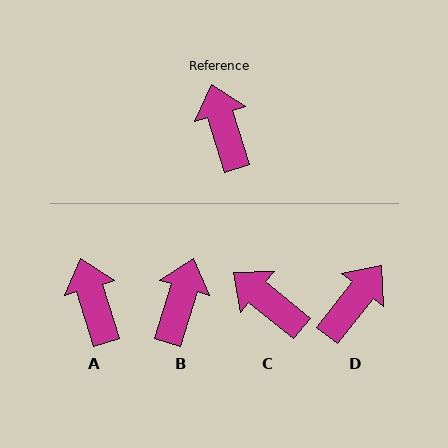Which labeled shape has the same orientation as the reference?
A.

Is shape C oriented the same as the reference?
No, it is off by about 34 degrees.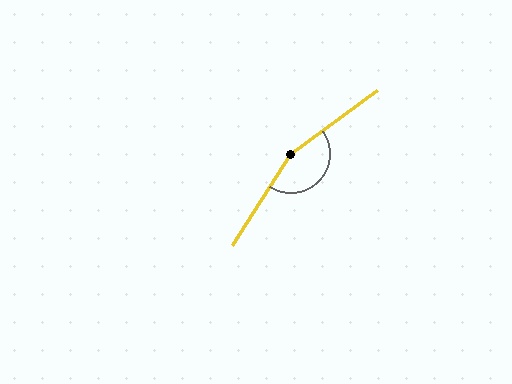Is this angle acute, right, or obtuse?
It is obtuse.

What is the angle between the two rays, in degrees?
Approximately 159 degrees.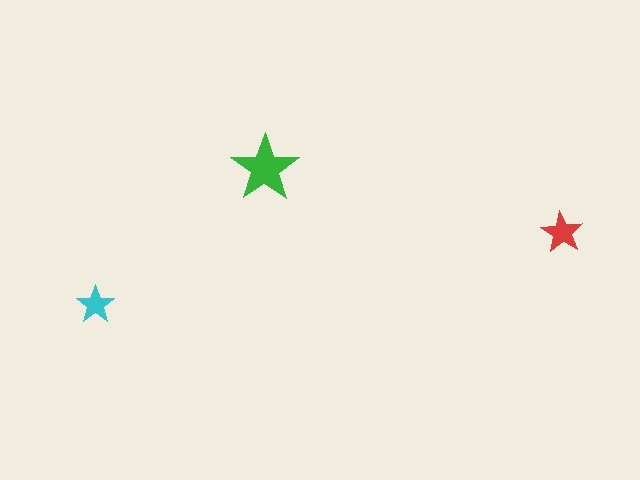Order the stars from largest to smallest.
the green one, the red one, the cyan one.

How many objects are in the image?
There are 3 objects in the image.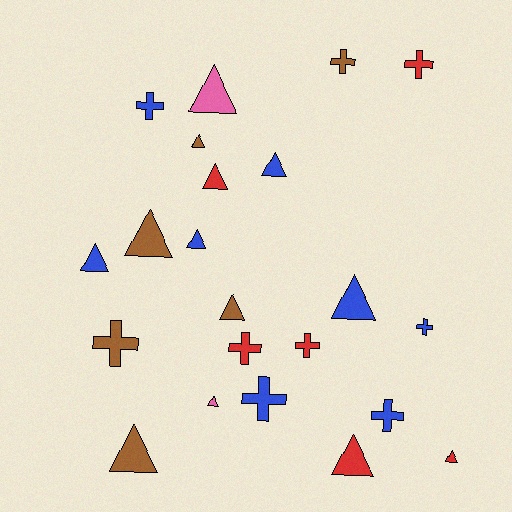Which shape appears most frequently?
Triangle, with 13 objects.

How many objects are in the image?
There are 22 objects.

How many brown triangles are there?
There are 4 brown triangles.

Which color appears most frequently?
Blue, with 8 objects.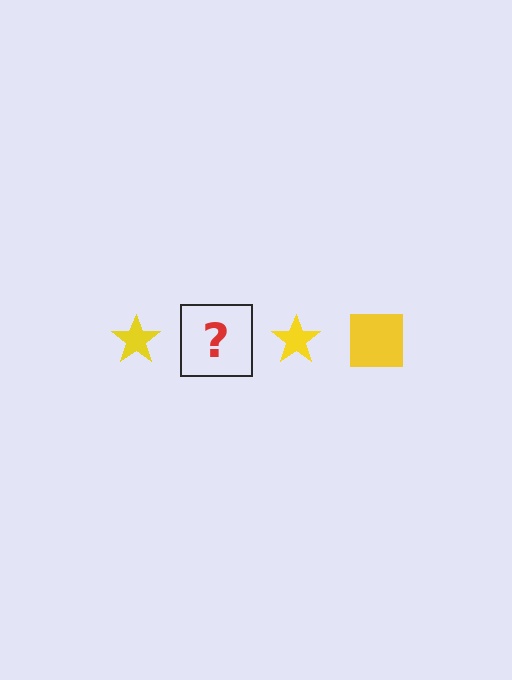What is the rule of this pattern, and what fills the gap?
The rule is that the pattern cycles through star, square shapes in yellow. The gap should be filled with a yellow square.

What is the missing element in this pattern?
The missing element is a yellow square.